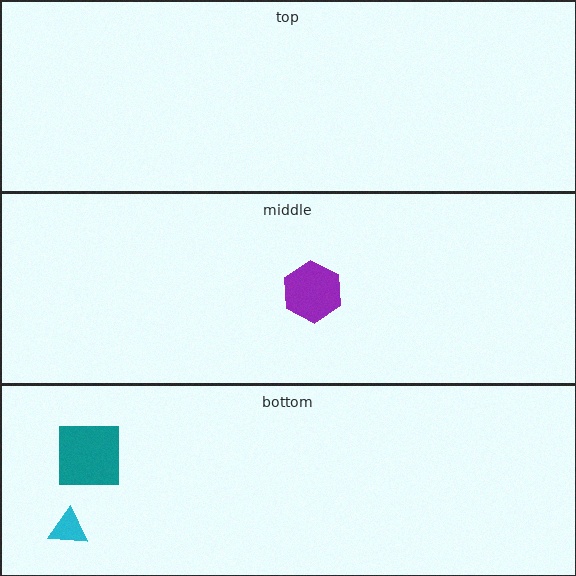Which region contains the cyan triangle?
The bottom region.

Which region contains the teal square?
The bottom region.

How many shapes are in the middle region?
1.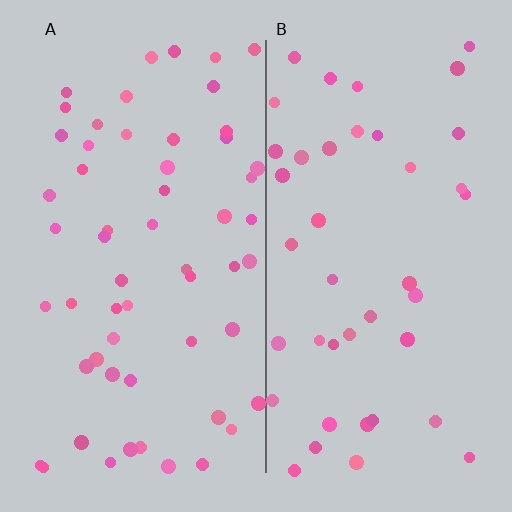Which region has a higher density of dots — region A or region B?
A (the left).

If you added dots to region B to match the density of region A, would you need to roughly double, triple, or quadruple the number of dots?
Approximately double.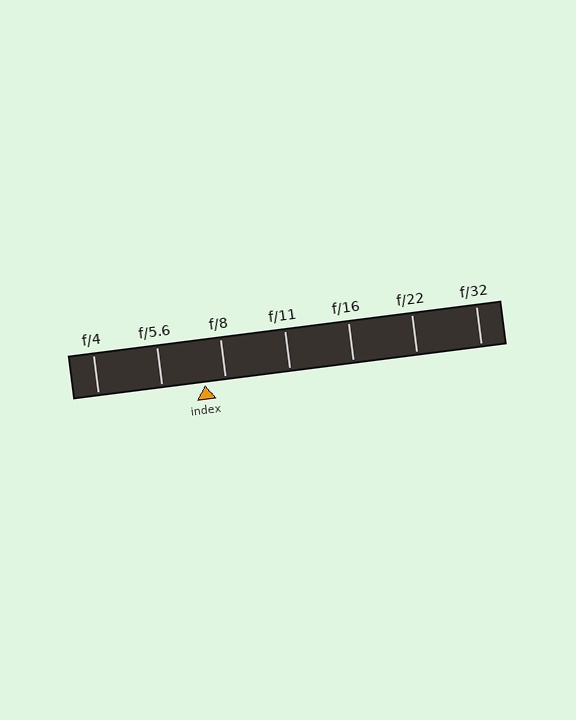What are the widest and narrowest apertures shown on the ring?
The widest aperture shown is f/4 and the narrowest is f/32.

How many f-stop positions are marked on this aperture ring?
There are 7 f-stop positions marked.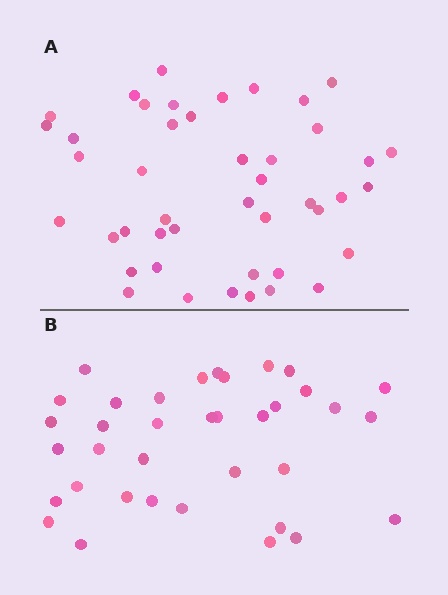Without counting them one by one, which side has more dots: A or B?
Region A (the top region) has more dots.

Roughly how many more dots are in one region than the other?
Region A has roughly 8 or so more dots than region B.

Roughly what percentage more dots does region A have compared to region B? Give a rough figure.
About 20% more.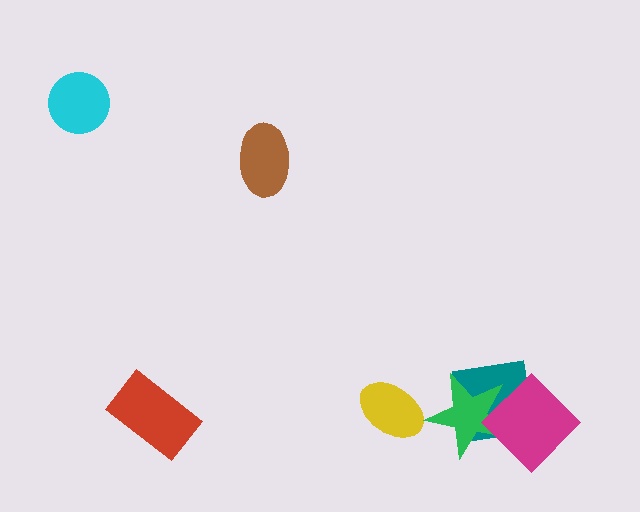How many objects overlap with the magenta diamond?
2 objects overlap with the magenta diamond.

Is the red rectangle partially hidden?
No, no other shape covers it.